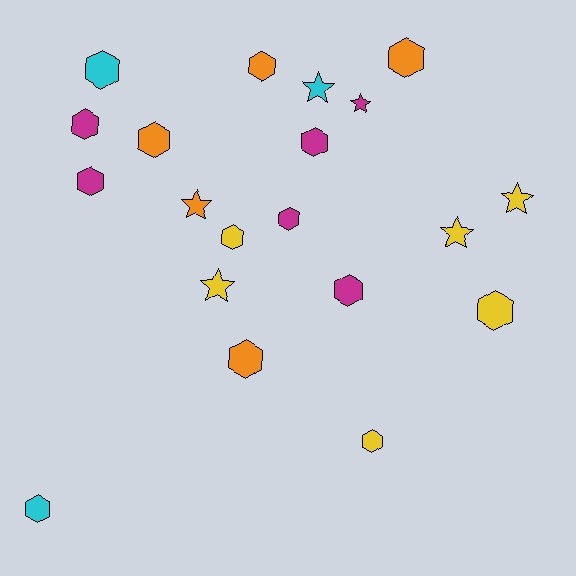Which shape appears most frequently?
Hexagon, with 14 objects.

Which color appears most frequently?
Yellow, with 6 objects.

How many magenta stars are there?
There is 1 magenta star.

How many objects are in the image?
There are 20 objects.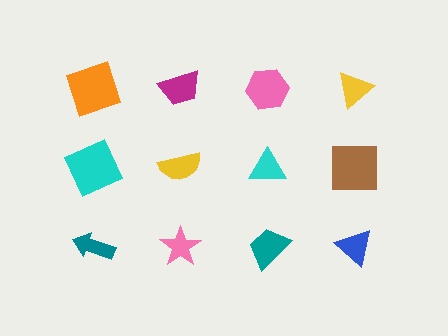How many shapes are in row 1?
4 shapes.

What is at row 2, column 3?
A cyan triangle.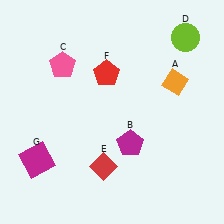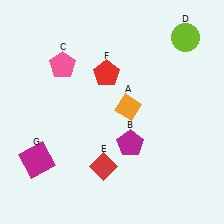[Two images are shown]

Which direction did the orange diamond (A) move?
The orange diamond (A) moved left.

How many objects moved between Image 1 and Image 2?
1 object moved between the two images.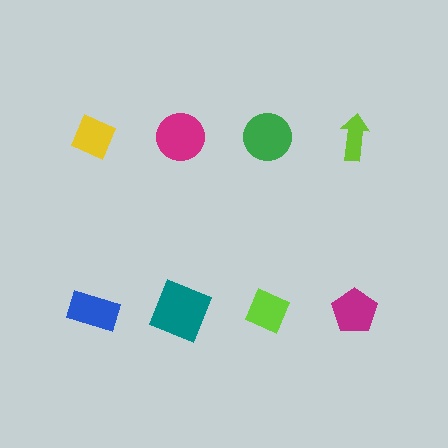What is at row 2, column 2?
A teal square.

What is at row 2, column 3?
A lime diamond.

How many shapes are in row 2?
4 shapes.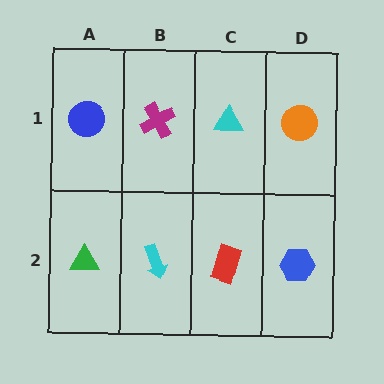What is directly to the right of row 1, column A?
A magenta cross.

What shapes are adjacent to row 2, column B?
A magenta cross (row 1, column B), a green triangle (row 2, column A), a red rectangle (row 2, column C).